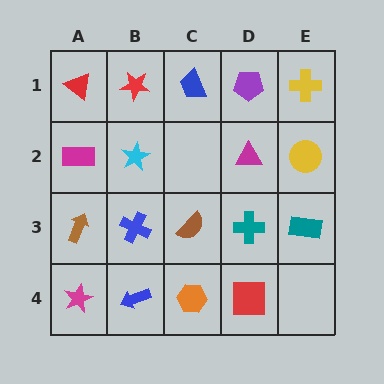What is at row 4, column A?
A magenta star.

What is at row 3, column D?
A teal cross.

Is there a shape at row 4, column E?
No, that cell is empty.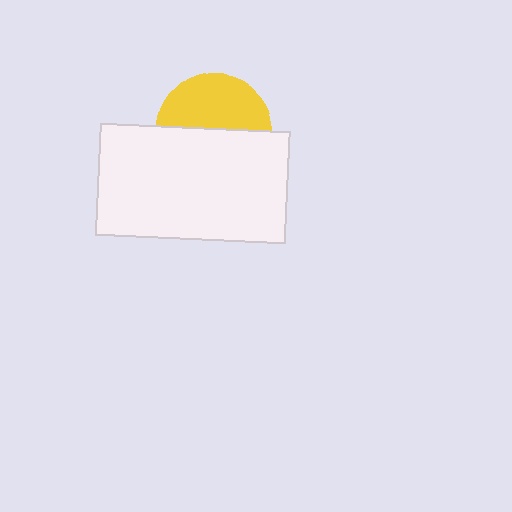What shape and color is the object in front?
The object in front is a white rectangle.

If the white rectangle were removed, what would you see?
You would see the complete yellow circle.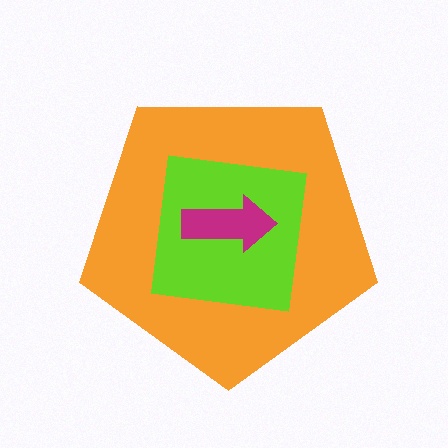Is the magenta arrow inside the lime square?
Yes.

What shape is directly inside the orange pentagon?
The lime square.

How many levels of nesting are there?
3.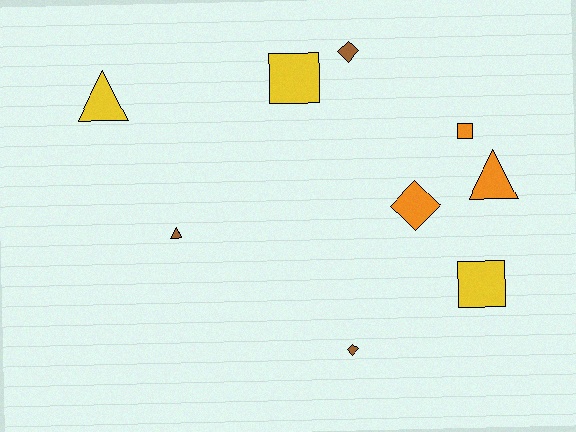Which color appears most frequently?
Brown, with 3 objects.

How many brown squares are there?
There are no brown squares.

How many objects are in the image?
There are 9 objects.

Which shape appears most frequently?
Diamond, with 3 objects.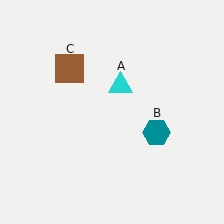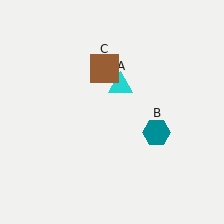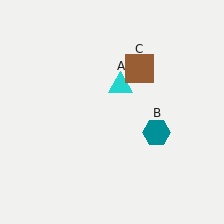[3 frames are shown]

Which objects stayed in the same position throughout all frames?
Cyan triangle (object A) and teal hexagon (object B) remained stationary.